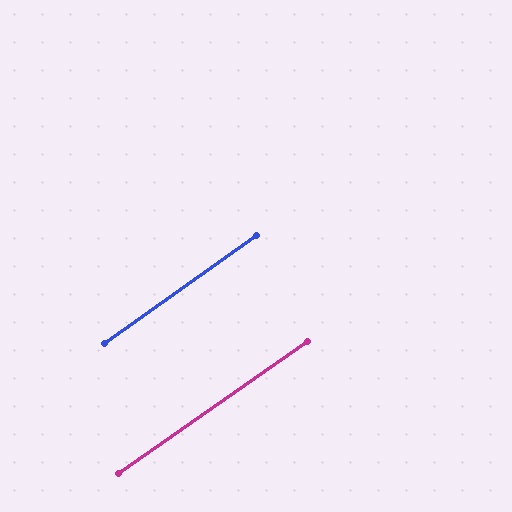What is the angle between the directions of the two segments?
Approximately 1 degree.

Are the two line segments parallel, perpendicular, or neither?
Parallel — their directions differ by only 0.5°.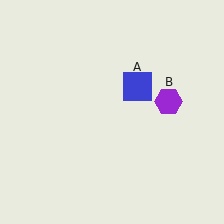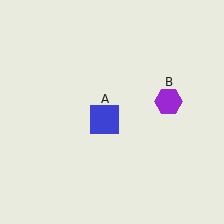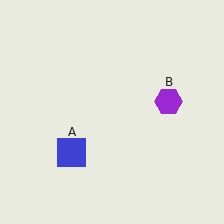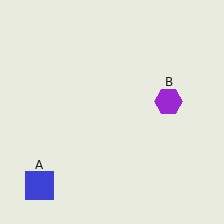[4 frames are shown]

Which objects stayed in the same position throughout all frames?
Purple hexagon (object B) remained stationary.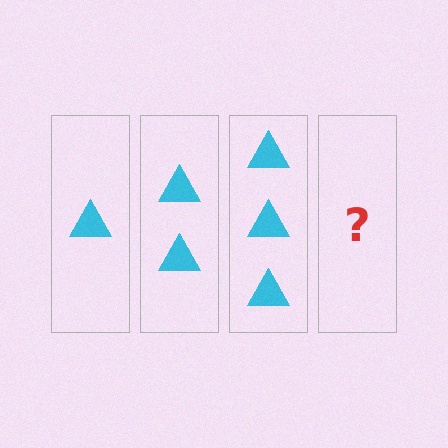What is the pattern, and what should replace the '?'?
The pattern is that each step adds one more triangle. The '?' should be 4 triangles.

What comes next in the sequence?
The next element should be 4 triangles.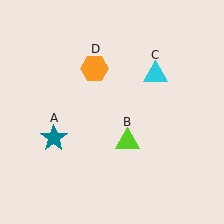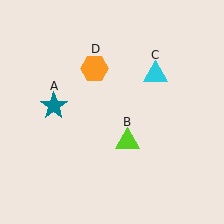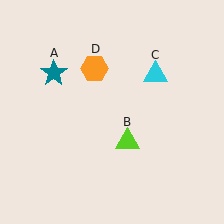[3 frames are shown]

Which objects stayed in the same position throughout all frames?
Lime triangle (object B) and cyan triangle (object C) and orange hexagon (object D) remained stationary.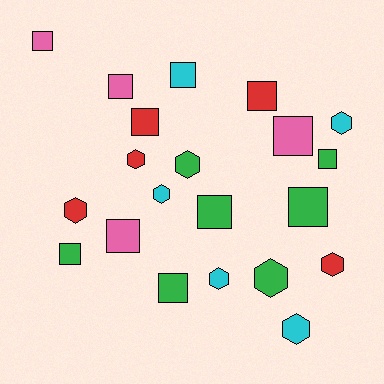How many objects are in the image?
There are 21 objects.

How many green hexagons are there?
There are 2 green hexagons.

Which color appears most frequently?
Green, with 7 objects.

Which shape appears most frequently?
Square, with 12 objects.